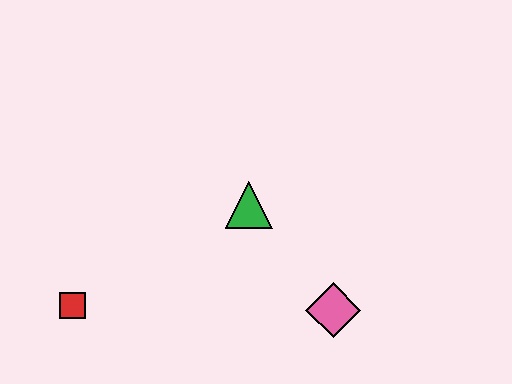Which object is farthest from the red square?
The pink diamond is farthest from the red square.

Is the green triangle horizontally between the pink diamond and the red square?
Yes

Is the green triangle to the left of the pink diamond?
Yes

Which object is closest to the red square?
The green triangle is closest to the red square.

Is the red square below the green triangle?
Yes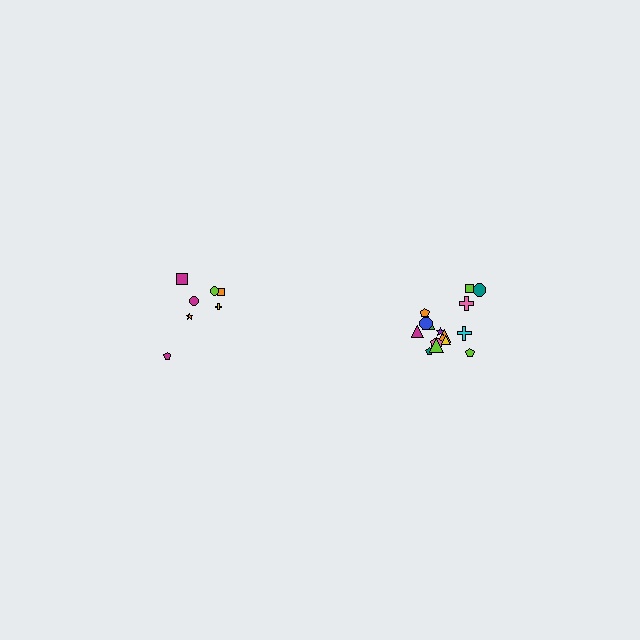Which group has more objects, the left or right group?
The right group.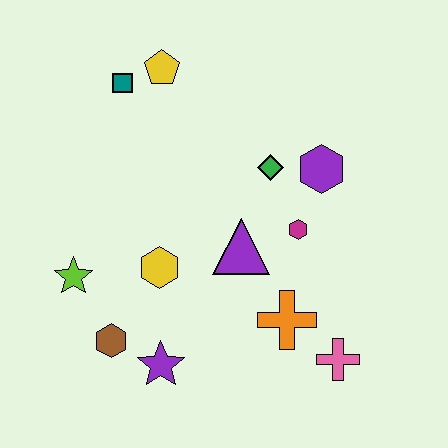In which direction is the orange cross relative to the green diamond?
The orange cross is below the green diamond.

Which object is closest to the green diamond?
The purple hexagon is closest to the green diamond.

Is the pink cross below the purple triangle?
Yes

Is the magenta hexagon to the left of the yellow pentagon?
No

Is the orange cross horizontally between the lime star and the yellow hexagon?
No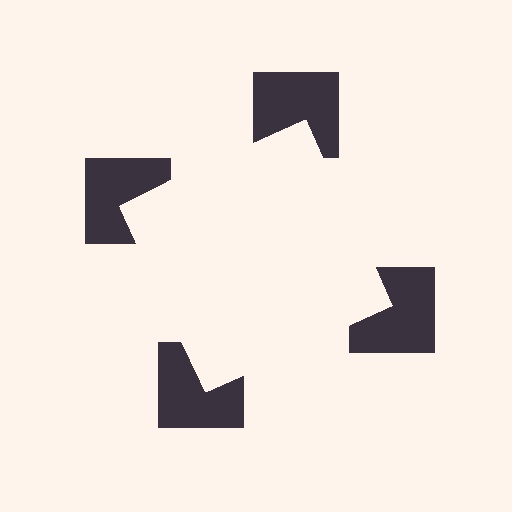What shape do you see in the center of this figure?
An illusory square — its edges are inferred from the aligned wedge cuts in the notched squares, not physically drawn.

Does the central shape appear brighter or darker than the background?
It typically appears slightly brighter than the background, even though no actual brightness change is drawn.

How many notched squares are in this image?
There are 4 — one at each vertex of the illusory square.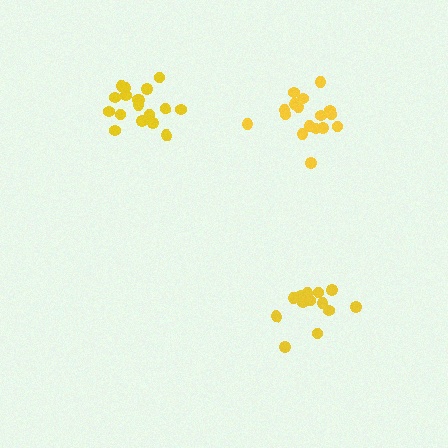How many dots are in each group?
Group 1: 17 dots, Group 2: 18 dots, Group 3: 15 dots (50 total).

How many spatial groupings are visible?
There are 3 spatial groupings.